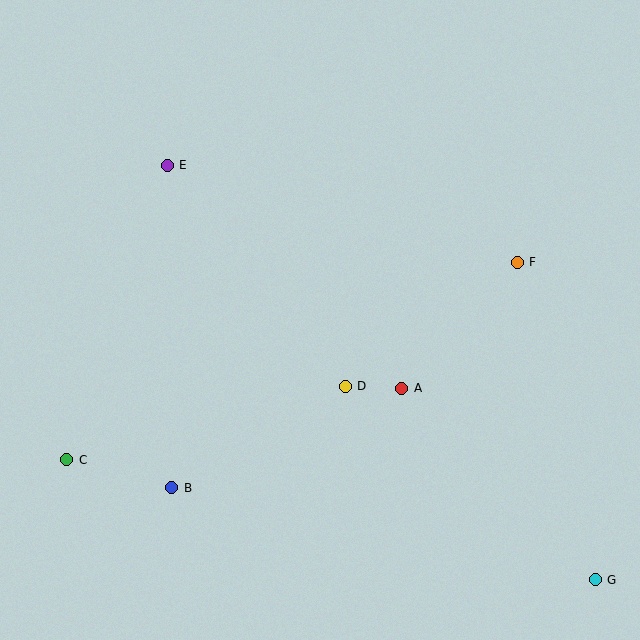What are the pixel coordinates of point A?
Point A is at (402, 388).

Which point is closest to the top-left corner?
Point E is closest to the top-left corner.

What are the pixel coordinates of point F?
Point F is at (517, 262).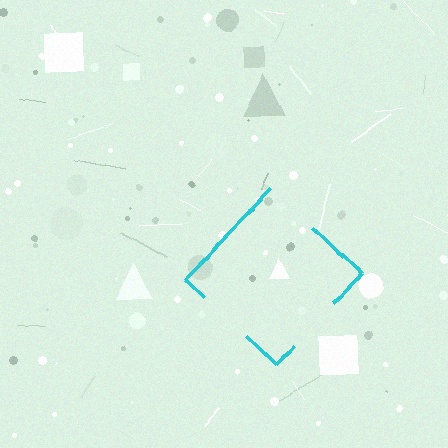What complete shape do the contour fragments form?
The contour fragments form a diamond.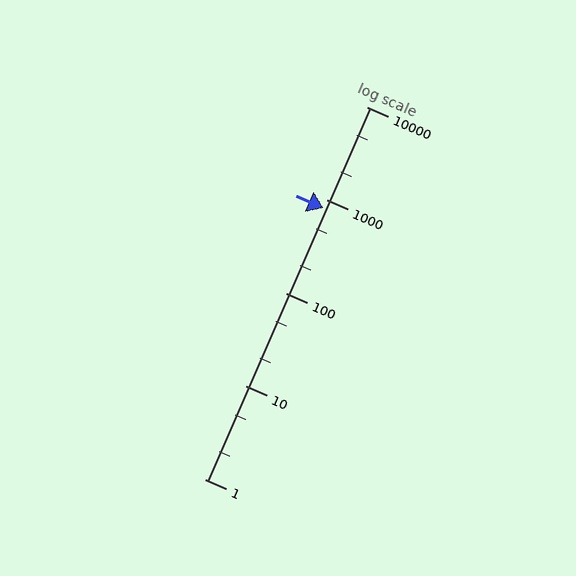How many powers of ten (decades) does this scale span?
The scale spans 4 decades, from 1 to 10000.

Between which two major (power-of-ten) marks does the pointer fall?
The pointer is between 100 and 1000.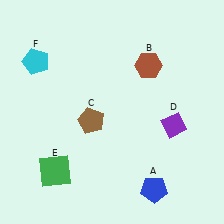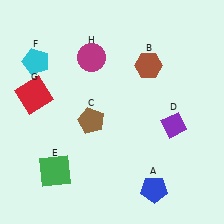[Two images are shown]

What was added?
A red square (G), a magenta circle (H) were added in Image 2.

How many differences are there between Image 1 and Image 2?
There are 2 differences between the two images.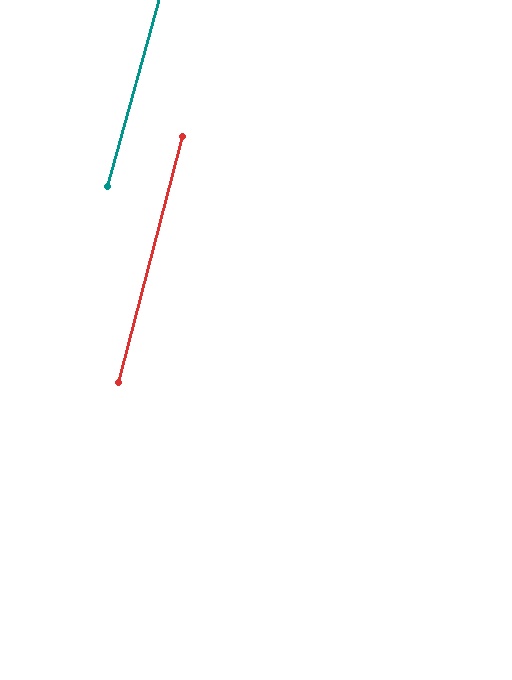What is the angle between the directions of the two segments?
Approximately 1 degree.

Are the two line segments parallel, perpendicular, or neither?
Parallel — their directions differ by only 0.7°.